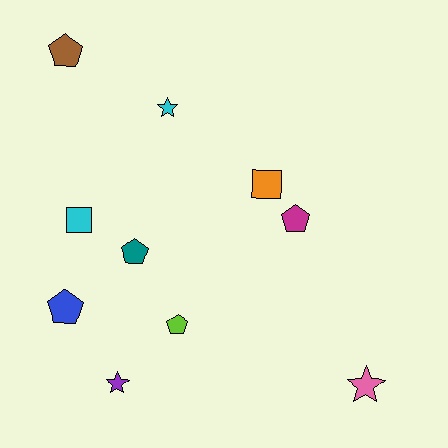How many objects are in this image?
There are 10 objects.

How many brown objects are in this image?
There is 1 brown object.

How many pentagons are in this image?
There are 5 pentagons.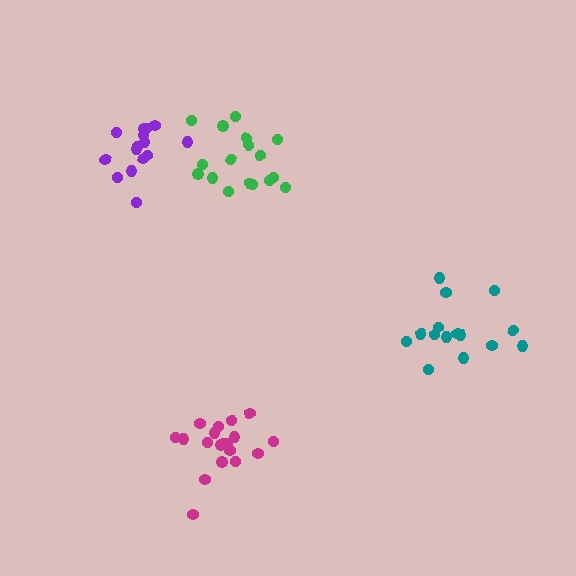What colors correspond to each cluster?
The clusters are colored: purple, teal, magenta, green.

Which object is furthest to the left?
The purple cluster is leftmost.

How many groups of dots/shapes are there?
There are 4 groups.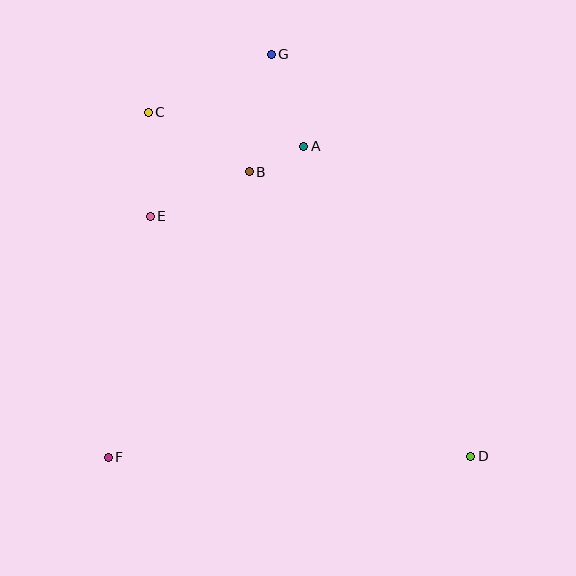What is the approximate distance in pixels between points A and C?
The distance between A and C is approximately 159 pixels.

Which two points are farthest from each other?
Points C and D are farthest from each other.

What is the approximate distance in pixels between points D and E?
The distance between D and E is approximately 400 pixels.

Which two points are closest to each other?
Points A and B are closest to each other.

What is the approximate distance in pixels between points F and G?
The distance between F and G is approximately 435 pixels.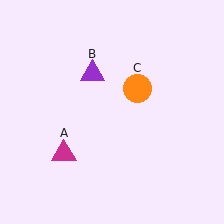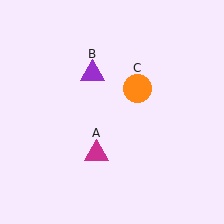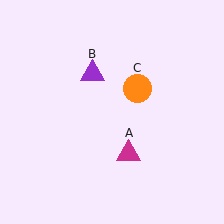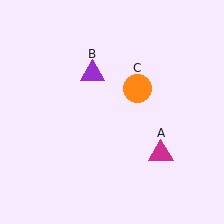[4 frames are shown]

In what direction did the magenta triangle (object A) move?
The magenta triangle (object A) moved right.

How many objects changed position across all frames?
1 object changed position: magenta triangle (object A).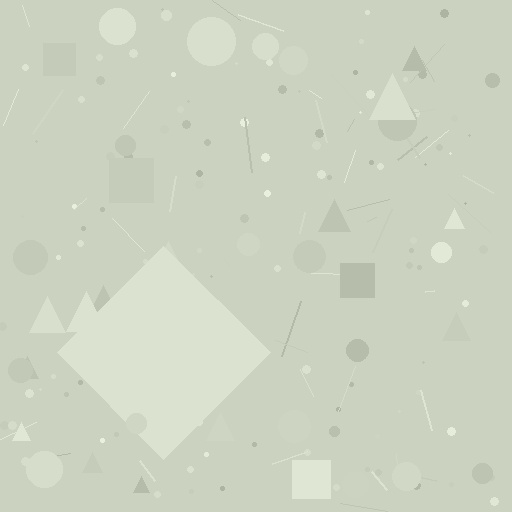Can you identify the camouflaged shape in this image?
The camouflaged shape is a diamond.